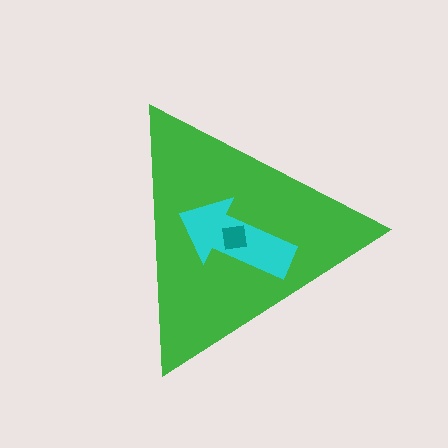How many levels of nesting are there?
3.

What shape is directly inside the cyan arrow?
The teal square.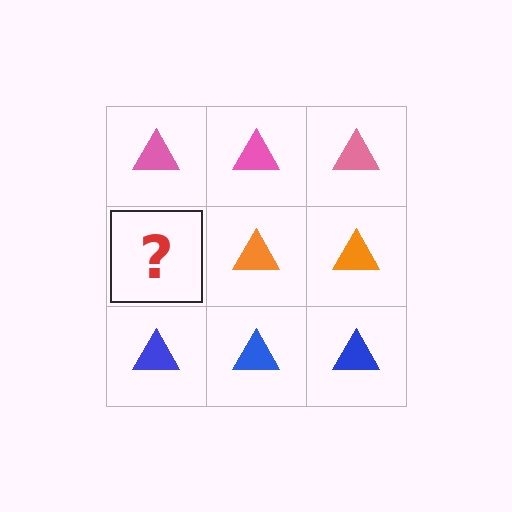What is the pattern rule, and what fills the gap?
The rule is that each row has a consistent color. The gap should be filled with an orange triangle.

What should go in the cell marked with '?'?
The missing cell should contain an orange triangle.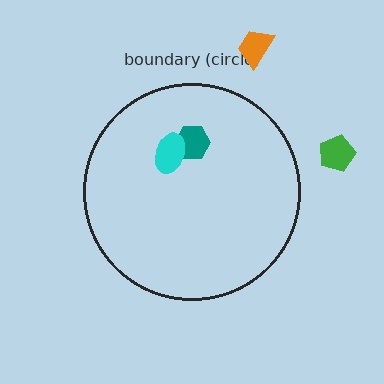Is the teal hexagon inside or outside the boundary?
Inside.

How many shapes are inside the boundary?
2 inside, 2 outside.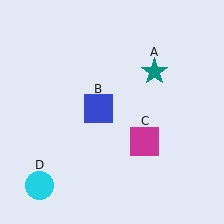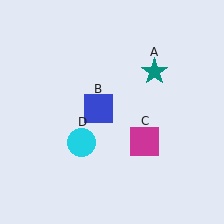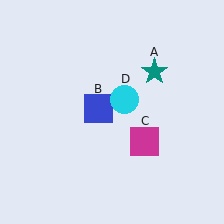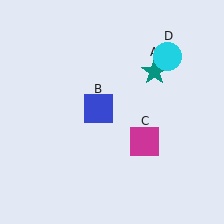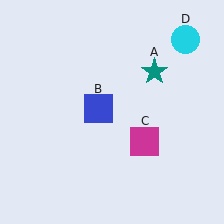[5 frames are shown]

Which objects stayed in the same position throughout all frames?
Teal star (object A) and blue square (object B) and magenta square (object C) remained stationary.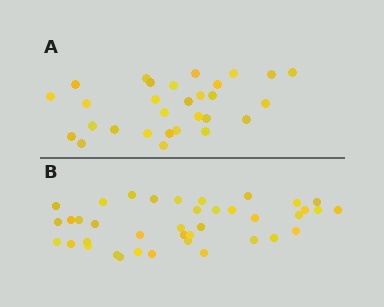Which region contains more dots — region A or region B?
Region B (the bottom region) has more dots.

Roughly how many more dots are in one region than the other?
Region B has roughly 10 or so more dots than region A.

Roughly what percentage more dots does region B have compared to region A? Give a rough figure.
About 35% more.